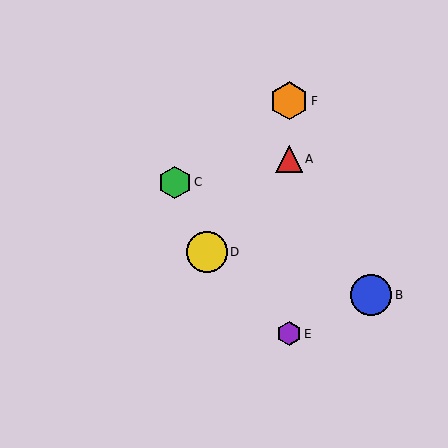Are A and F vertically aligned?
Yes, both are at x≈289.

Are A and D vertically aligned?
No, A is at x≈289 and D is at x≈207.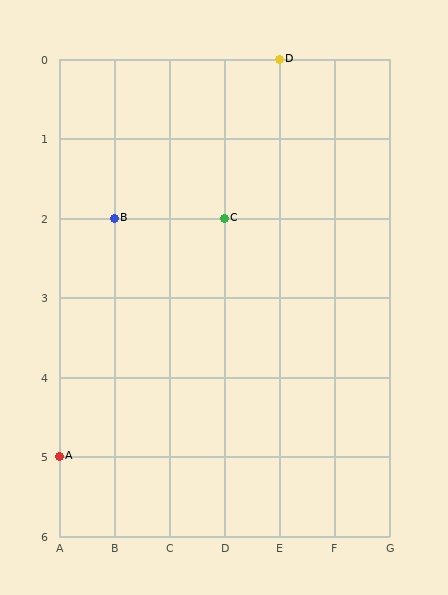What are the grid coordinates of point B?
Point B is at grid coordinates (B, 2).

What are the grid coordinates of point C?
Point C is at grid coordinates (D, 2).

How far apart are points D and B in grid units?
Points D and B are 3 columns and 2 rows apart (about 3.6 grid units diagonally).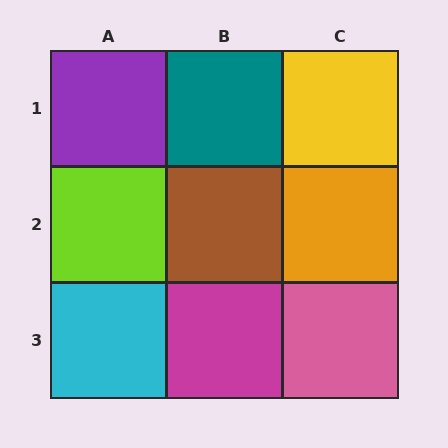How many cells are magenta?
1 cell is magenta.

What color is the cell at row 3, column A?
Cyan.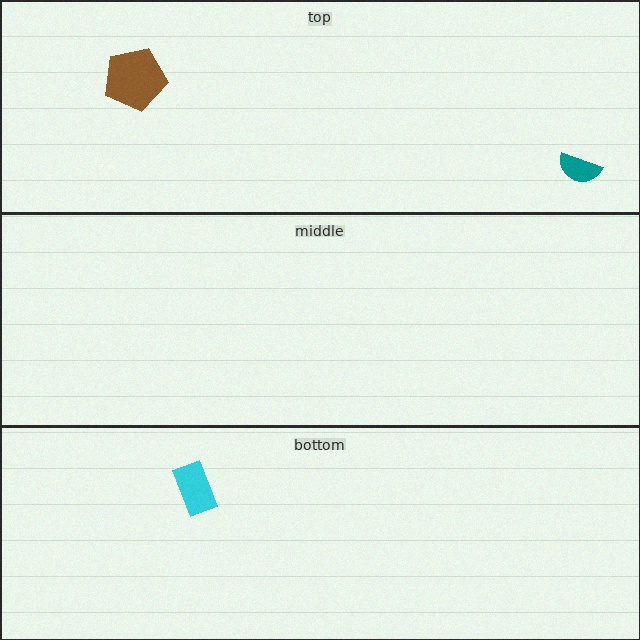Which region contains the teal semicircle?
The top region.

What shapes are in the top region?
The brown pentagon, the teal semicircle.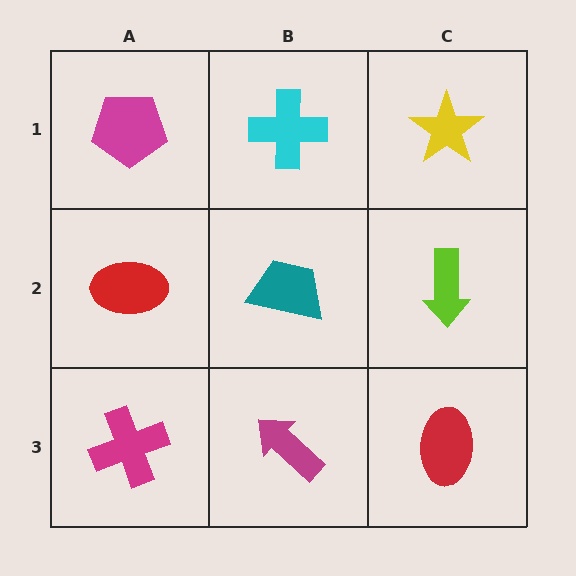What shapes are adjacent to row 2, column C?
A yellow star (row 1, column C), a red ellipse (row 3, column C), a teal trapezoid (row 2, column B).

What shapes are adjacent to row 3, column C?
A lime arrow (row 2, column C), a magenta arrow (row 3, column B).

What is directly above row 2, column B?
A cyan cross.